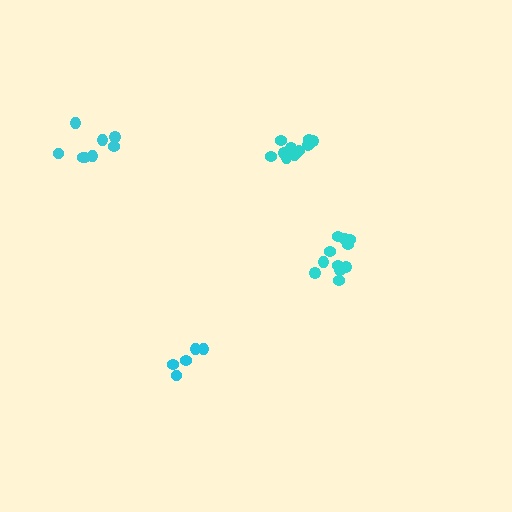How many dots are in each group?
Group 1: 8 dots, Group 2: 11 dots, Group 3: 5 dots, Group 4: 11 dots (35 total).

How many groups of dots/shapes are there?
There are 4 groups.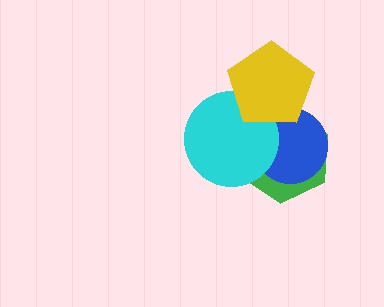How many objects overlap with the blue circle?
4 objects overlap with the blue circle.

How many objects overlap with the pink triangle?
4 objects overlap with the pink triangle.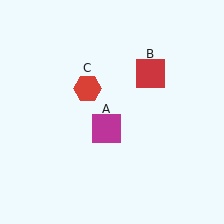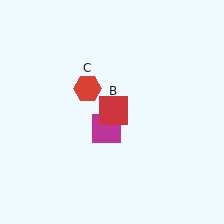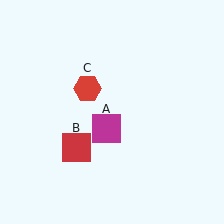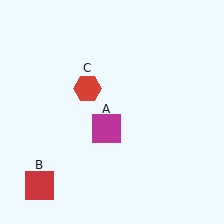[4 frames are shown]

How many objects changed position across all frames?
1 object changed position: red square (object B).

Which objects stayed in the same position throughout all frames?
Magenta square (object A) and red hexagon (object C) remained stationary.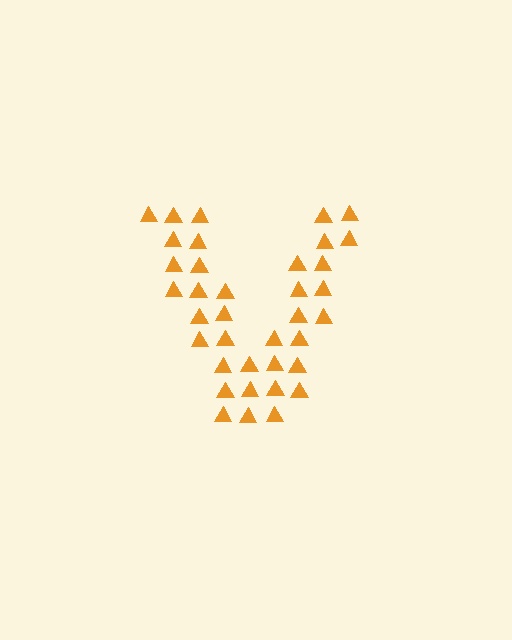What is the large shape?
The large shape is the letter V.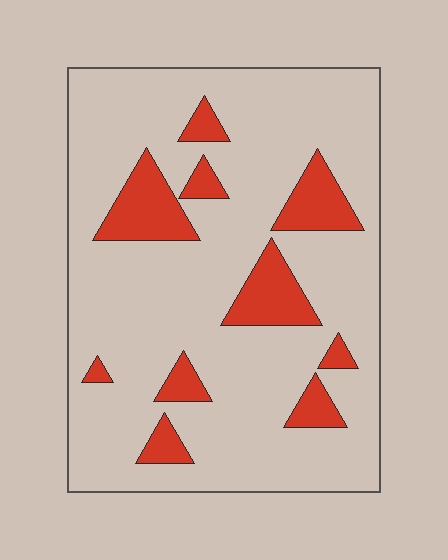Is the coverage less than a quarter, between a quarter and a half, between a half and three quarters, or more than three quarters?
Less than a quarter.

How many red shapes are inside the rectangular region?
10.